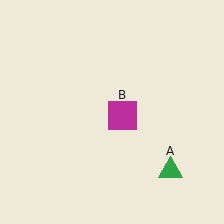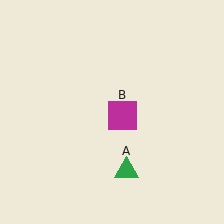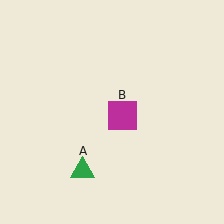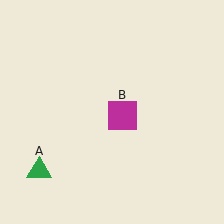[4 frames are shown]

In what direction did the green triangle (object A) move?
The green triangle (object A) moved left.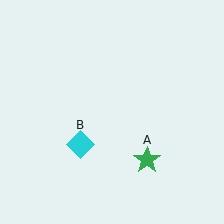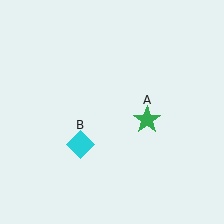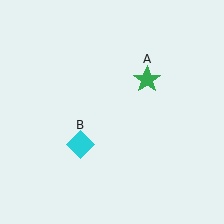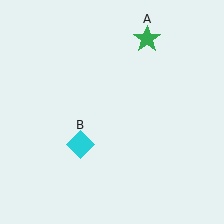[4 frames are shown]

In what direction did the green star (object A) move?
The green star (object A) moved up.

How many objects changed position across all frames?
1 object changed position: green star (object A).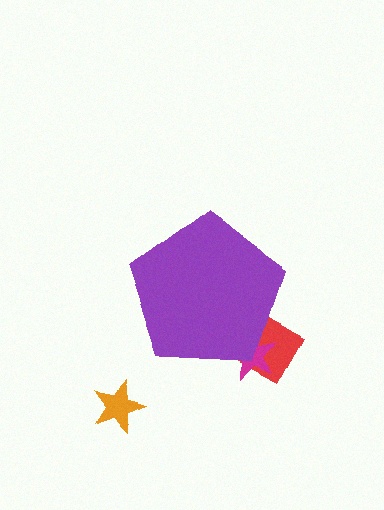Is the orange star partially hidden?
No, the orange star is fully visible.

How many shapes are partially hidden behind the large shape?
2 shapes are partially hidden.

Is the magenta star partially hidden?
Yes, the magenta star is partially hidden behind the purple pentagon.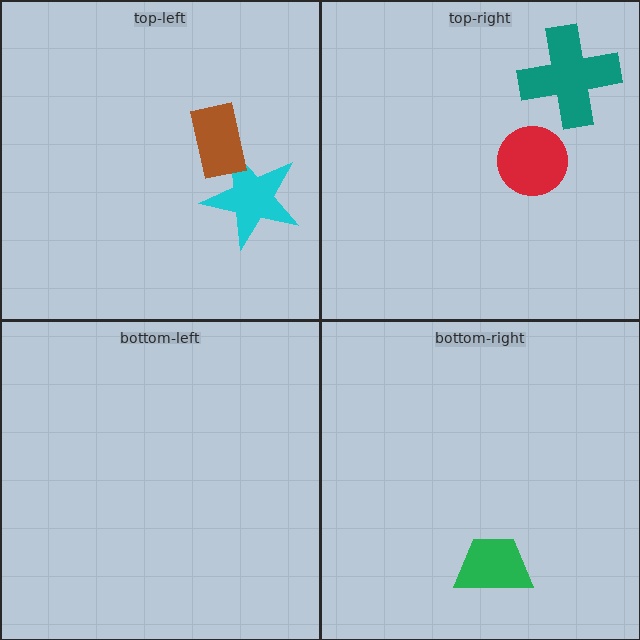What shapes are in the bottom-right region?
The green trapezoid.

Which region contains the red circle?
The top-right region.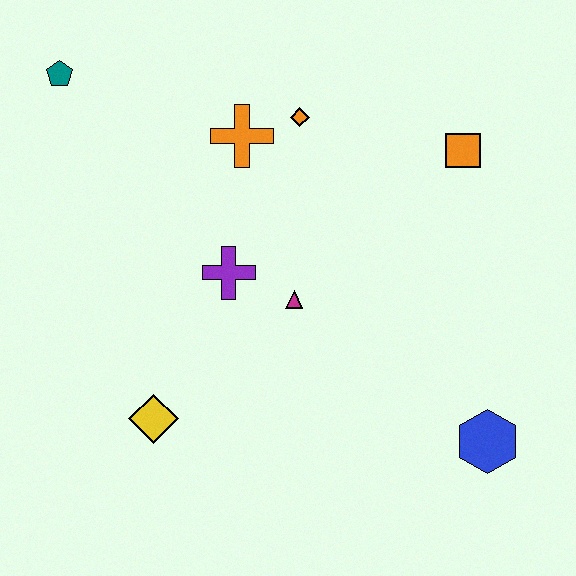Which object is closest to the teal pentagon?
The orange cross is closest to the teal pentagon.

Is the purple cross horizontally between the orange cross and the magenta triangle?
No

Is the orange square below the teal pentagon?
Yes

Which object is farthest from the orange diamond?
The blue hexagon is farthest from the orange diamond.